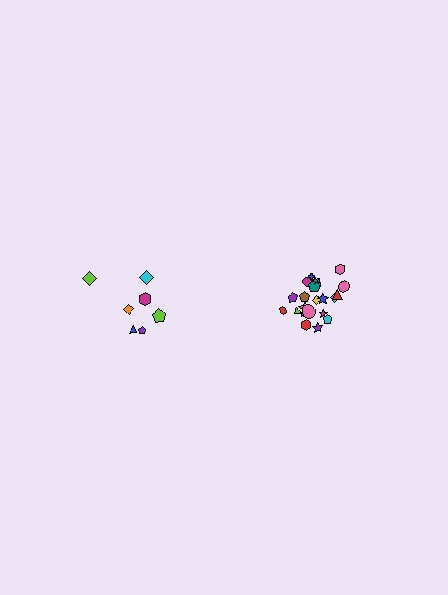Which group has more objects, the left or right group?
The right group.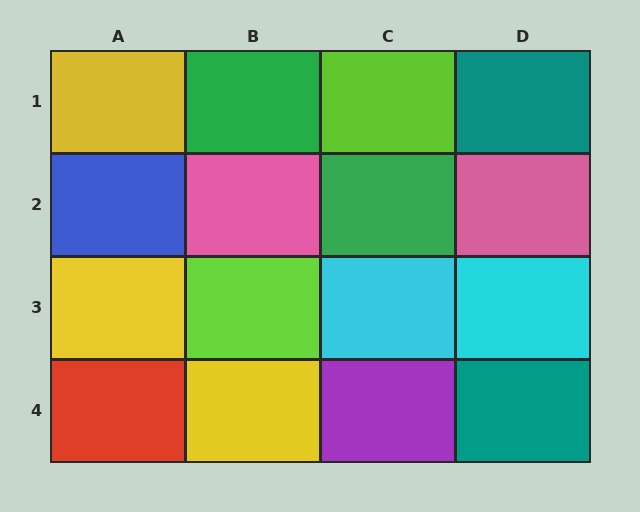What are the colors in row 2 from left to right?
Blue, pink, green, pink.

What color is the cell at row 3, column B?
Lime.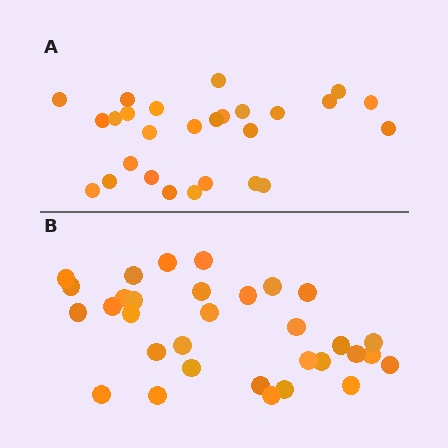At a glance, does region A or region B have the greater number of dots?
Region B (the bottom region) has more dots.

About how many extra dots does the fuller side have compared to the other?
Region B has about 5 more dots than region A.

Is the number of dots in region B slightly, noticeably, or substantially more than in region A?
Region B has only slightly more — the two regions are fairly close. The ratio is roughly 1.2 to 1.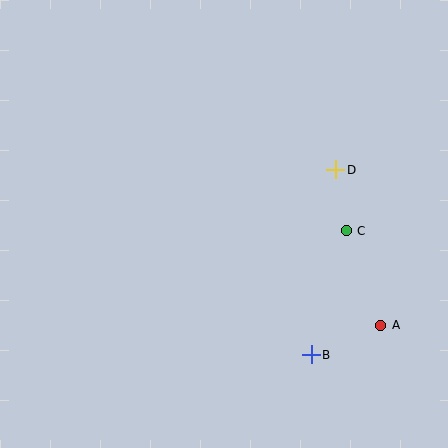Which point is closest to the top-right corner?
Point D is closest to the top-right corner.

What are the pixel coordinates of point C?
Point C is at (346, 231).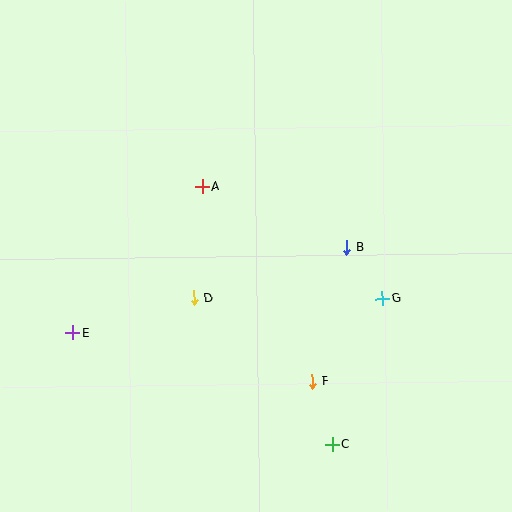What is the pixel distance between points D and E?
The distance between D and E is 127 pixels.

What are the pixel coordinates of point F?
Point F is at (312, 381).